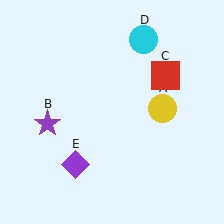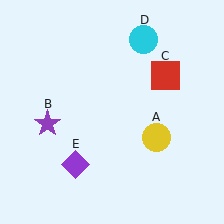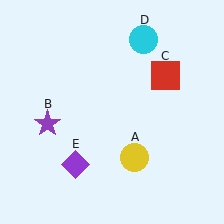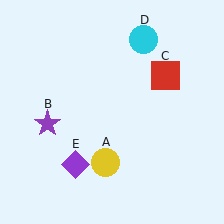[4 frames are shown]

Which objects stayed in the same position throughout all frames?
Purple star (object B) and red square (object C) and cyan circle (object D) and purple diamond (object E) remained stationary.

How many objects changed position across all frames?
1 object changed position: yellow circle (object A).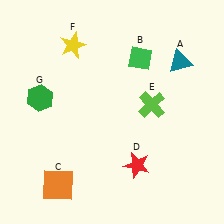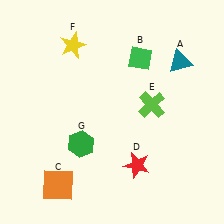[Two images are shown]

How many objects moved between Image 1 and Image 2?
1 object moved between the two images.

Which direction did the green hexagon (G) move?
The green hexagon (G) moved down.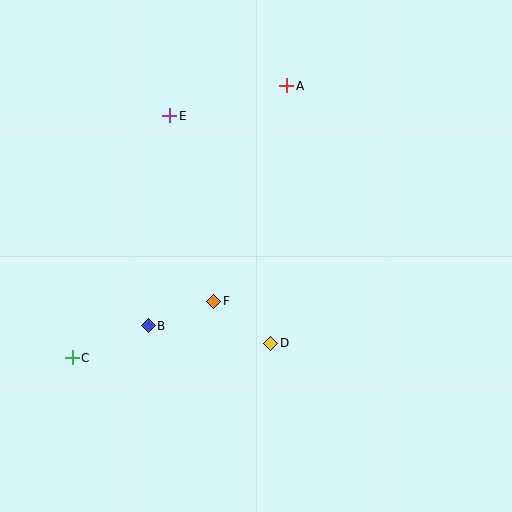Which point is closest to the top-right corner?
Point A is closest to the top-right corner.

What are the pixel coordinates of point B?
Point B is at (148, 326).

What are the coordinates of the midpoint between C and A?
The midpoint between C and A is at (180, 222).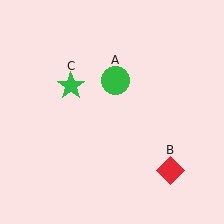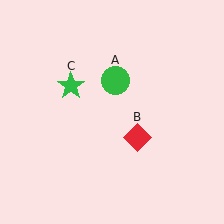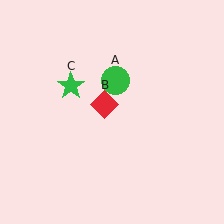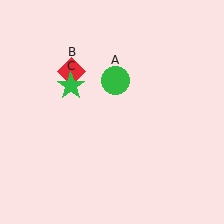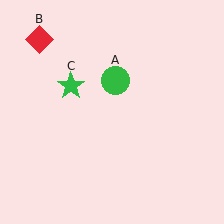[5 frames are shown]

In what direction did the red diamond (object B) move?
The red diamond (object B) moved up and to the left.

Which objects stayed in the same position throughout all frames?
Green circle (object A) and green star (object C) remained stationary.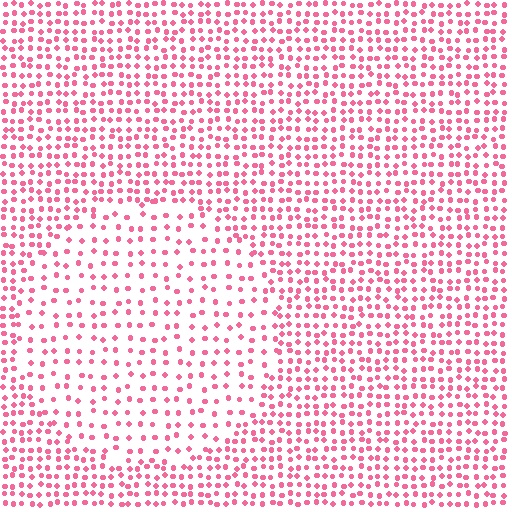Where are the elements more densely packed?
The elements are more densely packed outside the circle boundary.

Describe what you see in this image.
The image contains small pink elements arranged at two different densities. A circle-shaped region is visible where the elements are less densely packed than the surrounding area.